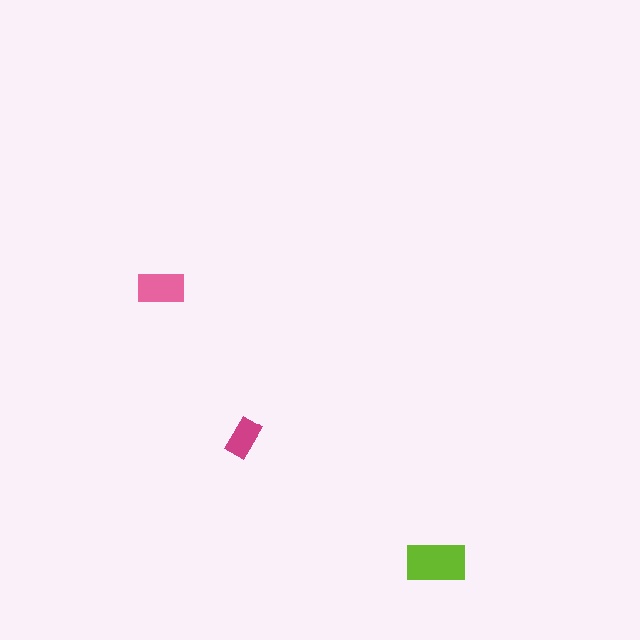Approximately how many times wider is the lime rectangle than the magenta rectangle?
About 1.5 times wider.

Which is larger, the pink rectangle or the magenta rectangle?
The pink one.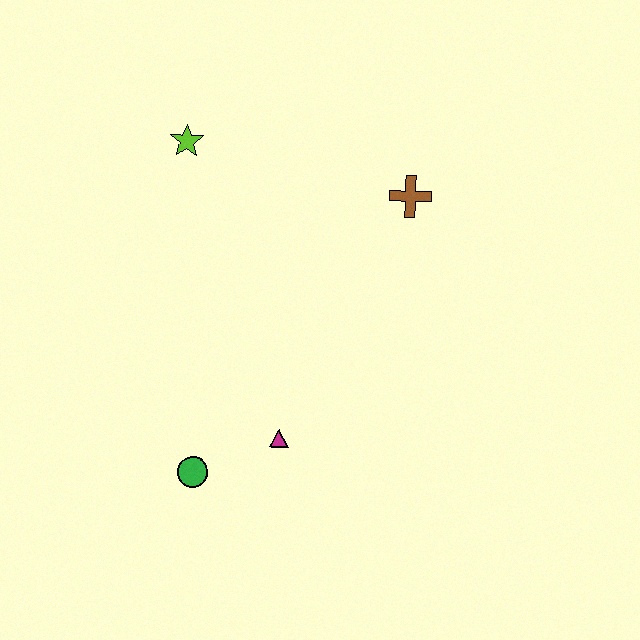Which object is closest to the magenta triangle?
The green circle is closest to the magenta triangle.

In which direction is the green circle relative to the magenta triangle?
The green circle is to the left of the magenta triangle.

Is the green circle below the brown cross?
Yes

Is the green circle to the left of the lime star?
No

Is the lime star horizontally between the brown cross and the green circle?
No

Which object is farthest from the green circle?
The brown cross is farthest from the green circle.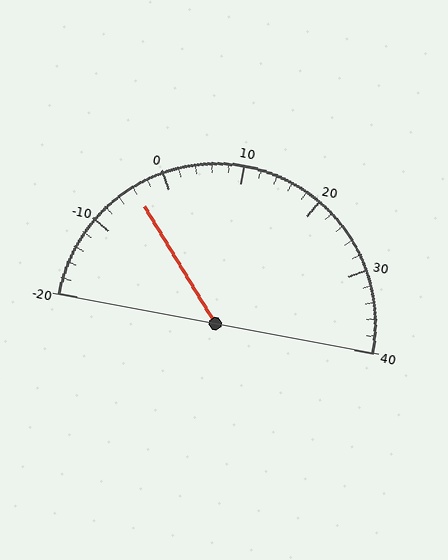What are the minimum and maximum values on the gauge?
The gauge ranges from -20 to 40.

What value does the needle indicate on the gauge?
The needle indicates approximately -4.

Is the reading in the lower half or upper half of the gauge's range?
The reading is in the lower half of the range (-20 to 40).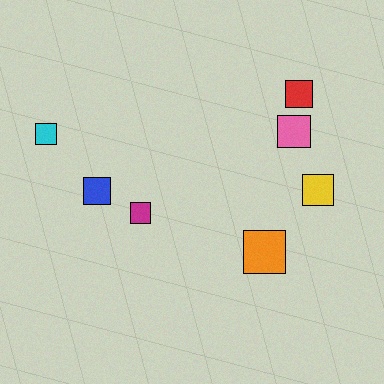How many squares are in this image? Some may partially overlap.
There are 7 squares.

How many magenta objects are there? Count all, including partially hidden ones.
There is 1 magenta object.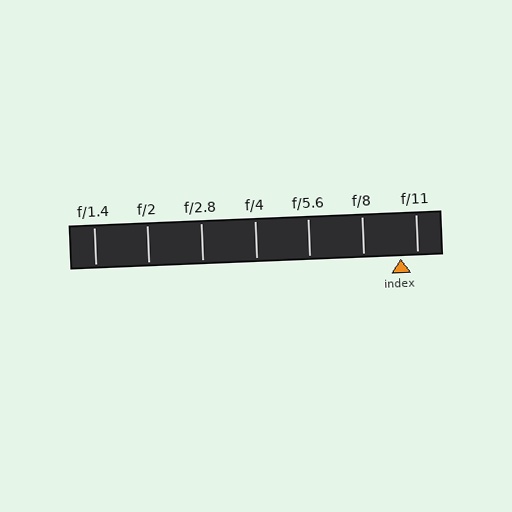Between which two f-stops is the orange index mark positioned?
The index mark is between f/8 and f/11.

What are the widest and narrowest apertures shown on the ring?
The widest aperture shown is f/1.4 and the narrowest is f/11.